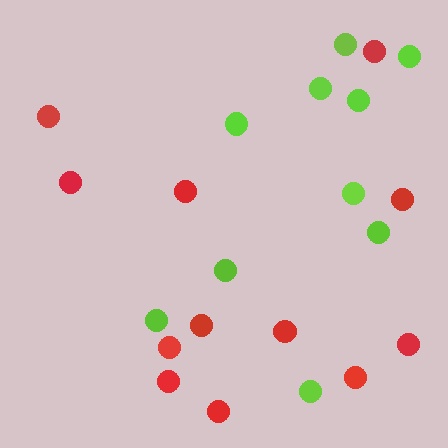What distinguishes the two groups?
There are 2 groups: one group of red circles (12) and one group of lime circles (10).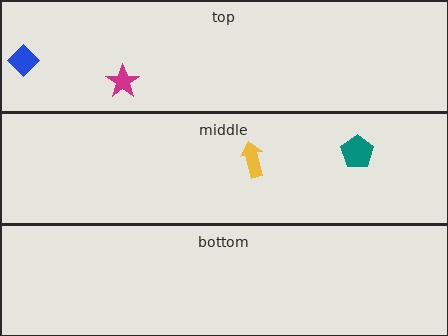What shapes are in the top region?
The magenta star, the blue diamond.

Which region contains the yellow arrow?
The middle region.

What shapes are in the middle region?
The yellow arrow, the teal pentagon.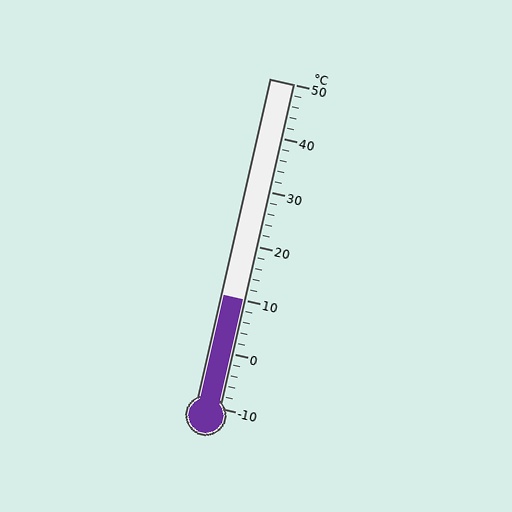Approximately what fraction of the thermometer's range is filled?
The thermometer is filled to approximately 35% of its range.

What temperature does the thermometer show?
The thermometer shows approximately 10°C.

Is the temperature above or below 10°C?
The temperature is at 10°C.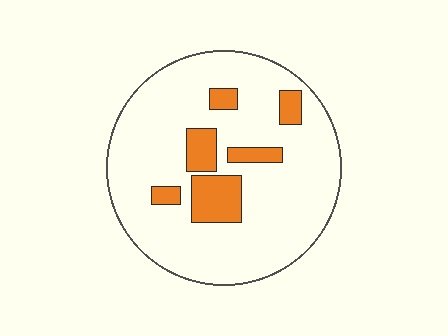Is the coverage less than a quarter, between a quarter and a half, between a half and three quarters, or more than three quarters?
Less than a quarter.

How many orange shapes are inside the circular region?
6.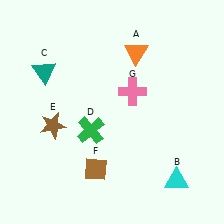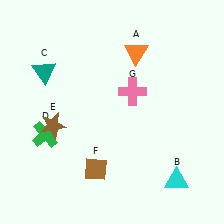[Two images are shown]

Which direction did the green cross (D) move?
The green cross (D) moved left.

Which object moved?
The green cross (D) moved left.